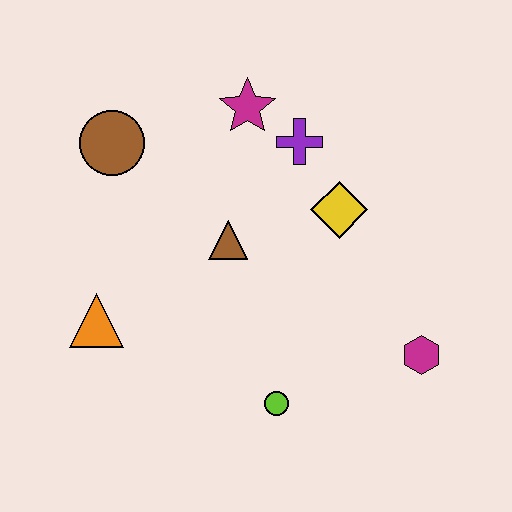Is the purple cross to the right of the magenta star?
Yes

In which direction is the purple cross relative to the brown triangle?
The purple cross is above the brown triangle.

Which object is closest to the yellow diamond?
The purple cross is closest to the yellow diamond.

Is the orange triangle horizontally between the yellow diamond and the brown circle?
No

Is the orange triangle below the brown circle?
Yes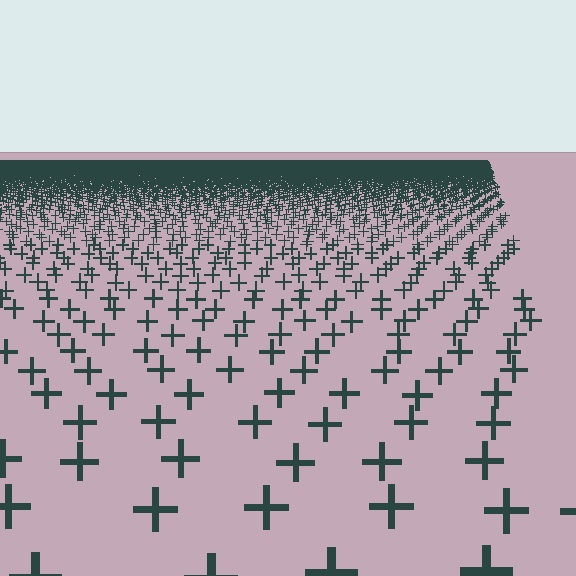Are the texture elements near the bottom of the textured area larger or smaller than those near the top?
Larger. Near the bottom, elements are closer to the viewer and appear at a bigger on-screen size.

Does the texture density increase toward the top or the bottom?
Density increases toward the top.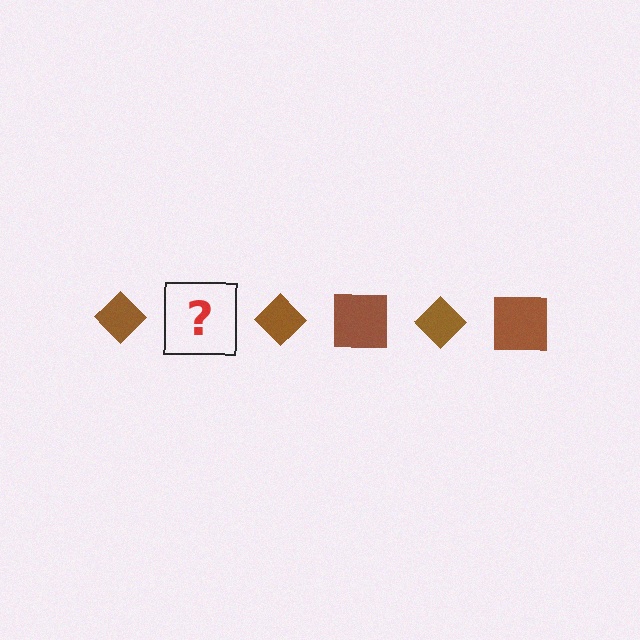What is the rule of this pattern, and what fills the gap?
The rule is that the pattern cycles through diamond, square shapes in brown. The gap should be filled with a brown square.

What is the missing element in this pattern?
The missing element is a brown square.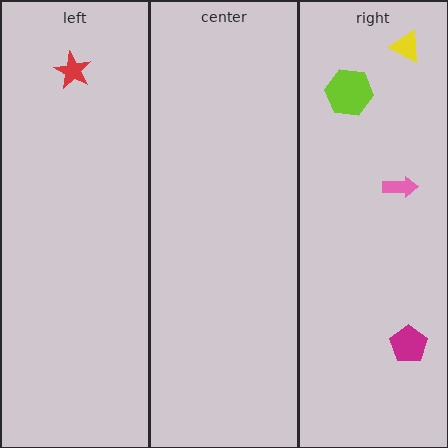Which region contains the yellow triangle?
The right region.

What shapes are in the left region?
The red star.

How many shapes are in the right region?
4.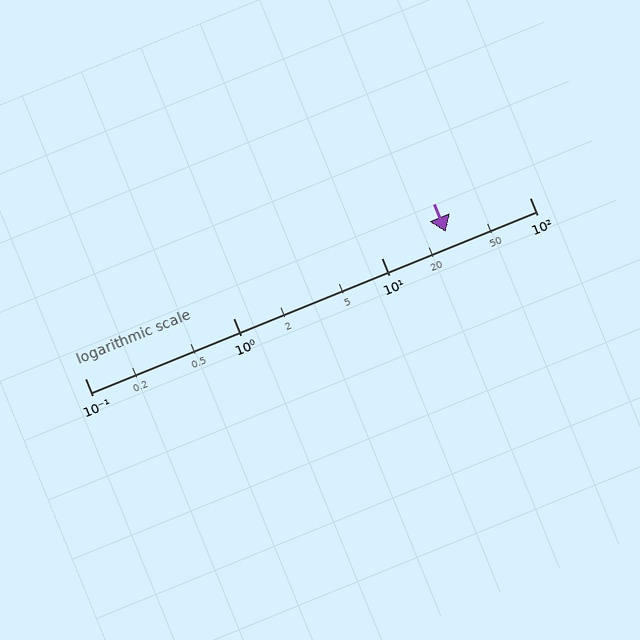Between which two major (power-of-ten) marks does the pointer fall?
The pointer is between 10 and 100.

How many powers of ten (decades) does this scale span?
The scale spans 3 decades, from 0.1 to 100.